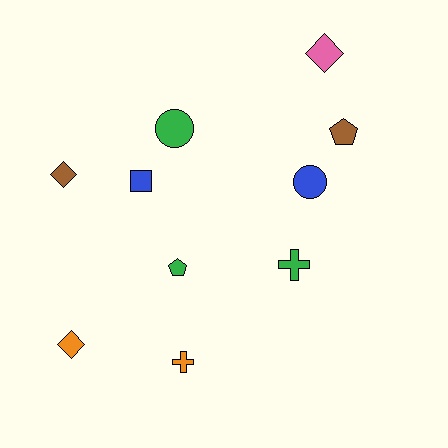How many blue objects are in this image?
There are 2 blue objects.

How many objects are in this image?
There are 10 objects.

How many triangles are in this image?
There are no triangles.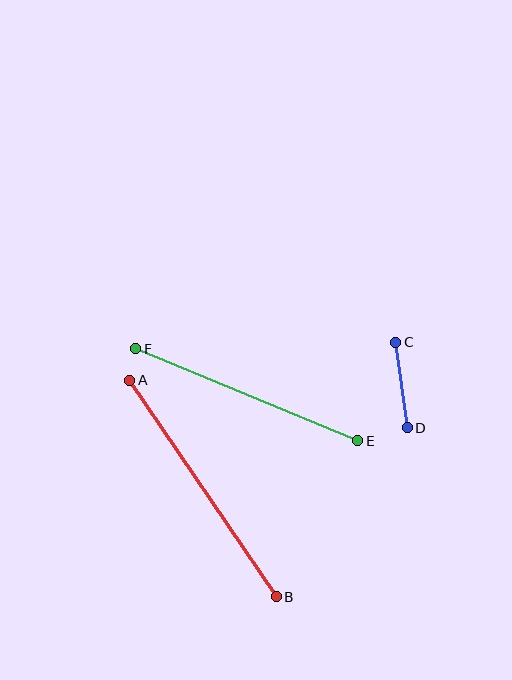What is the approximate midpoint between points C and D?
The midpoint is at approximately (401, 385) pixels.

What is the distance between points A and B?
The distance is approximately 261 pixels.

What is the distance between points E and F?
The distance is approximately 241 pixels.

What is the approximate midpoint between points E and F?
The midpoint is at approximately (247, 395) pixels.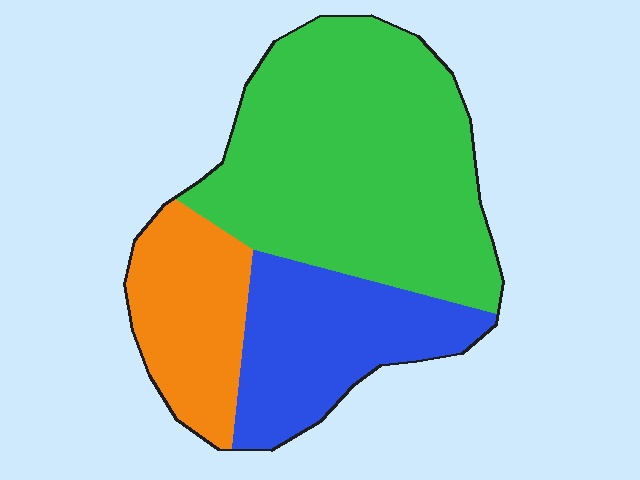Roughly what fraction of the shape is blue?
Blue covers 25% of the shape.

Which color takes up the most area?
Green, at roughly 55%.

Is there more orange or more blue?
Blue.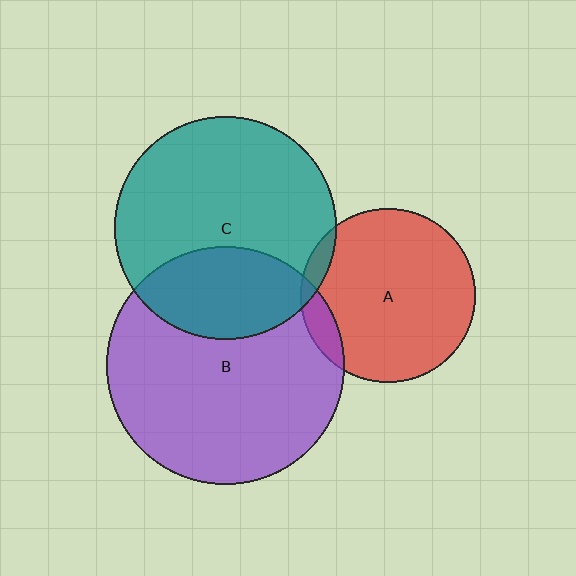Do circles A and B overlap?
Yes.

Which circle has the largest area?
Circle B (purple).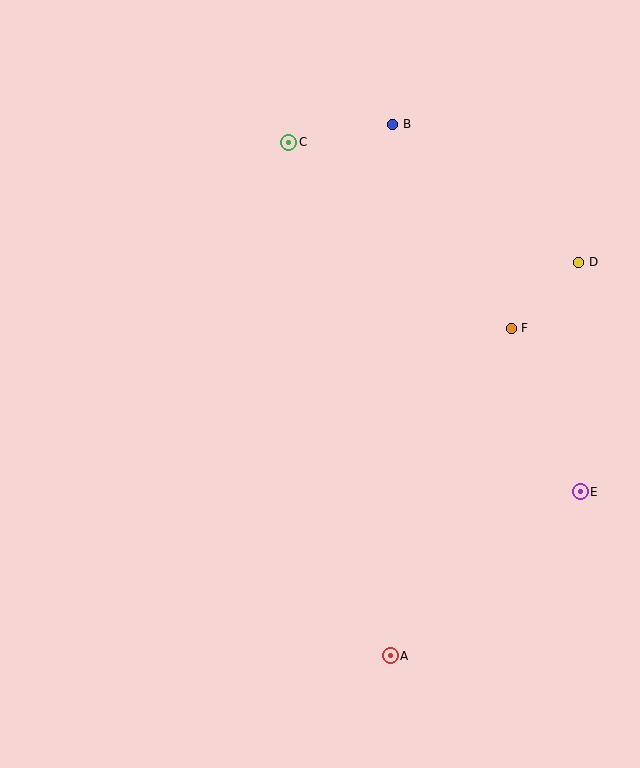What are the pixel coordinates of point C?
Point C is at (288, 142).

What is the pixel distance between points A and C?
The distance between A and C is 524 pixels.